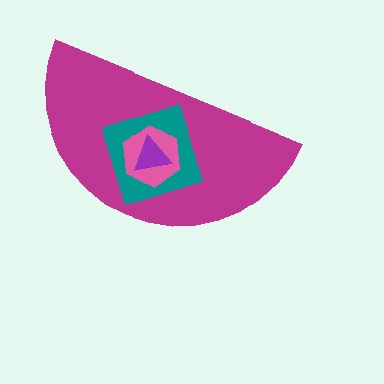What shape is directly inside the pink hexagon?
The purple triangle.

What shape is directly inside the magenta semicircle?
The teal square.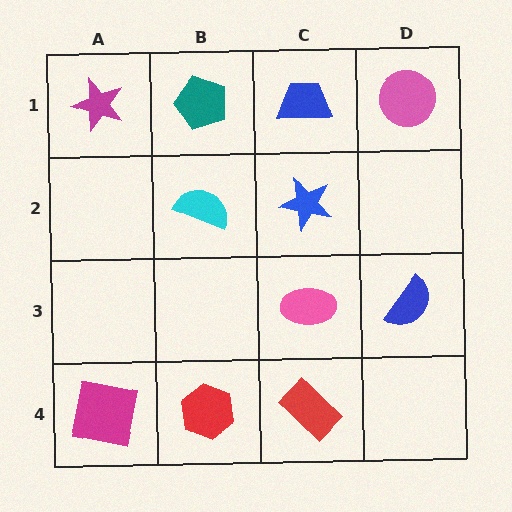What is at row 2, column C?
A blue star.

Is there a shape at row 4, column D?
No, that cell is empty.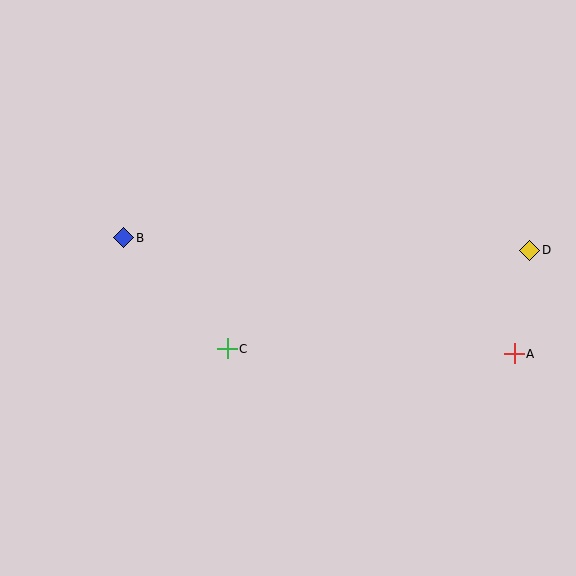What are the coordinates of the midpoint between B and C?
The midpoint between B and C is at (175, 293).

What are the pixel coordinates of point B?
Point B is at (123, 238).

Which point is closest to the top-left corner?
Point B is closest to the top-left corner.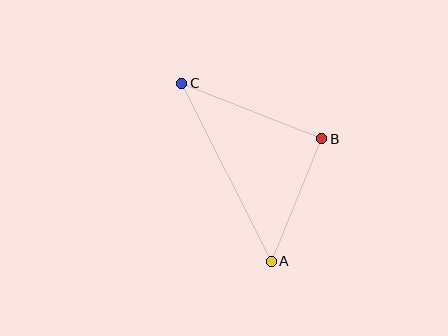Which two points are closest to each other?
Points A and B are closest to each other.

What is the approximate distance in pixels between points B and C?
The distance between B and C is approximately 150 pixels.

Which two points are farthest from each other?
Points A and C are farthest from each other.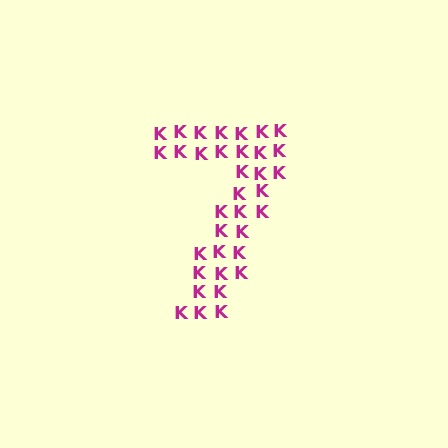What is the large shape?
The large shape is the digit 7.